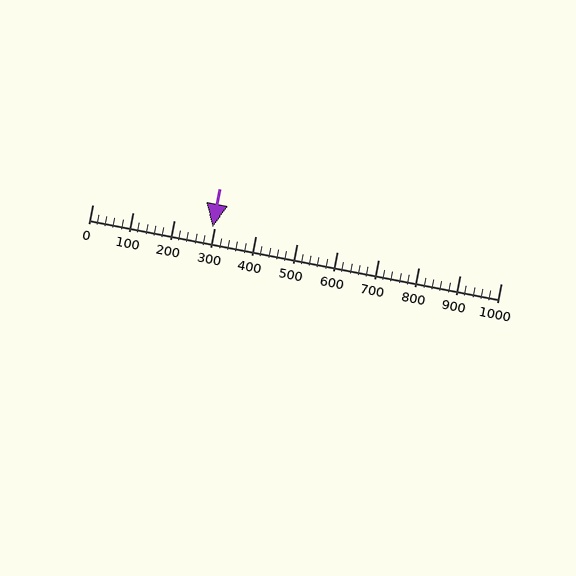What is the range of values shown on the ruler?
The ruler shows values from 0 to 1000.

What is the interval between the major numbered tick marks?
The major tick marks are spaced 100 units apart.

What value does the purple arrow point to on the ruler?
The purple arrow points to approximately 295.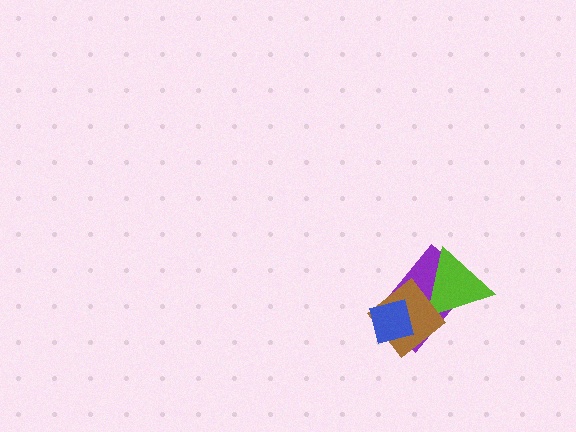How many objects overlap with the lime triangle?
2 objects overlap with the lime triangle.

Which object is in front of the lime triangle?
The brown diamond is in front of the lime triangle.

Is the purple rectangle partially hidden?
Yes, it is partially covered by another shape.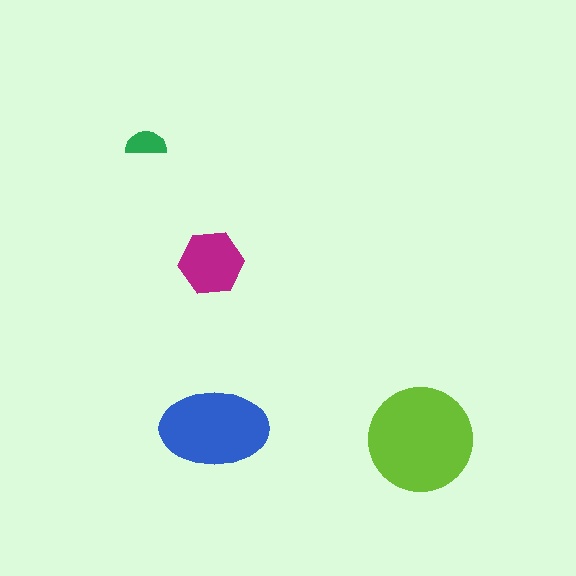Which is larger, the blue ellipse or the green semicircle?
The blue ellipse.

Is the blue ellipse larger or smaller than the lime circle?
Smaller.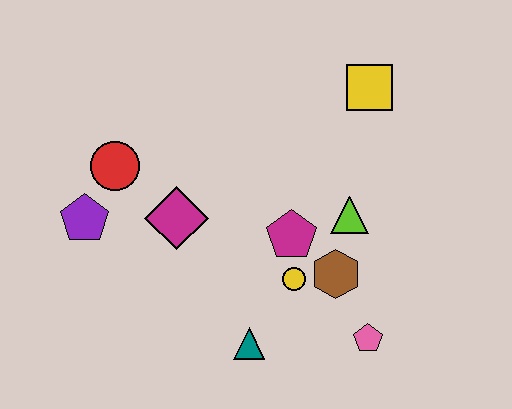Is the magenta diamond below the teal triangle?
No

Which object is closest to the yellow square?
The lime triangle is closest to the yellow square.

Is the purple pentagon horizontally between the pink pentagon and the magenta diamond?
No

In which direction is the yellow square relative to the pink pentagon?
The yellow square is above the pink pentagon.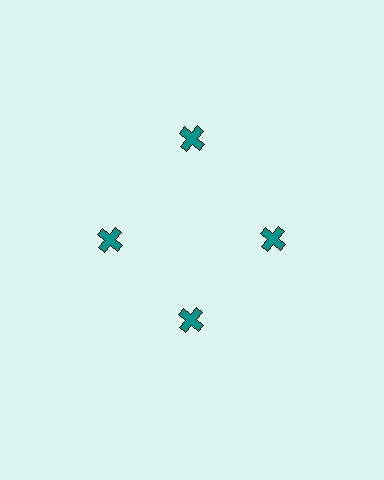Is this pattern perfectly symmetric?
No. The 4 teal crosses are arranged in a ring, but one element near the 12 o'clock position is pushed outward from the center, breaking the 4-fold rotational symmetry.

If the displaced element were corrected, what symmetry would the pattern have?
It would have 4-fold rotational symmetry — the pattern would map onto itself every 90 degrees.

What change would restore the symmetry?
The symmetry would be restored by moving it inward, back onto the ring so that all 4 crosses sit at equal angles and equal distance from the center.